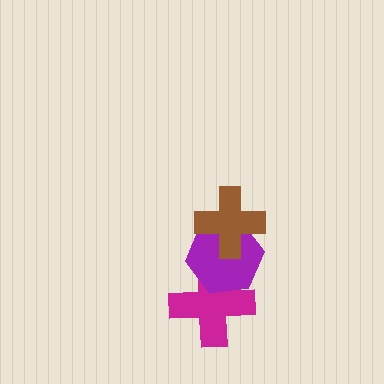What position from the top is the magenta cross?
The magenta cross is 3rd from the top.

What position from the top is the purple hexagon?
The purple hexagon is 2nd from the top.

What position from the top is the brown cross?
The brown cross is 1st from the top.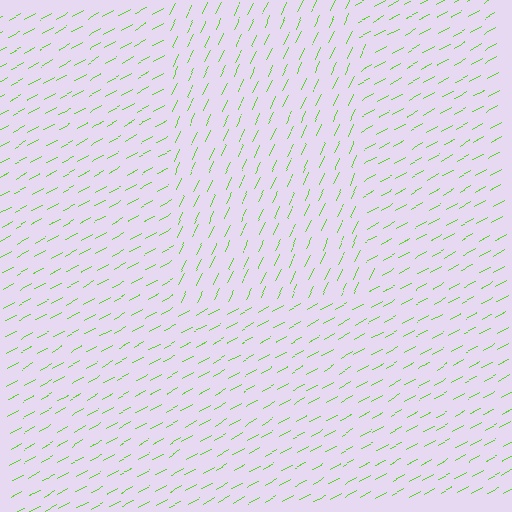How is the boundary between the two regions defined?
The boundary is defined purely by a change in line orientation (approximately 36 degrees difference). All lines are the same color and thickness.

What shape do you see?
I see a rectangle.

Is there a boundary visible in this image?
Yes, there is a texture boundary formed by a change in line orientation.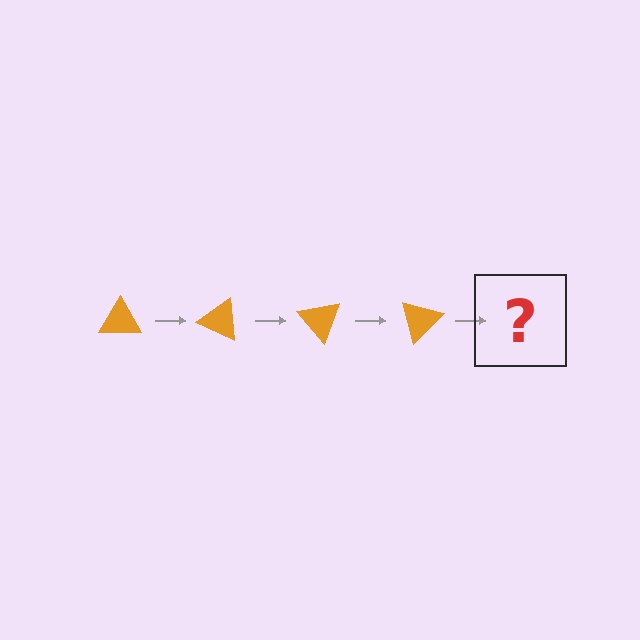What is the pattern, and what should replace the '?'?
The pattern is that the triangle rotates 25 degrees each step. The '?' should be an orange triangle rotated 100 degrees.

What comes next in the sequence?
The next element should be an orange triangle rotated 100 degrees.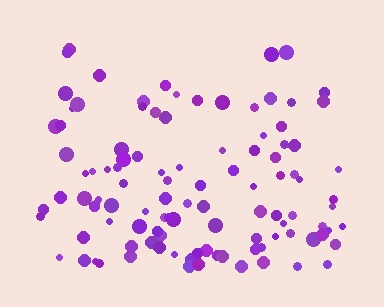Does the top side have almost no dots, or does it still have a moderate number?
Still a moderate number, just noticeably fewer than the bottom.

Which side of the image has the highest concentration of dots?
The bottom.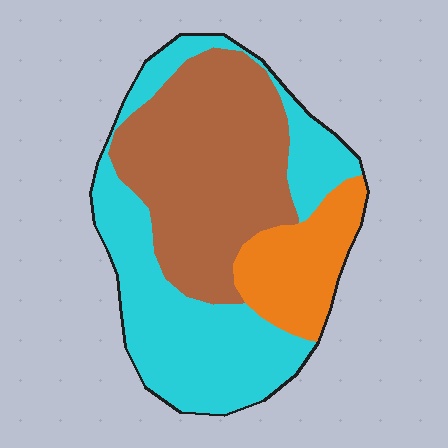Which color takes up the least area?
Orange, at roughly 15%.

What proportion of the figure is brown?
Brown takes up about two fifths (2/5) of the figure.